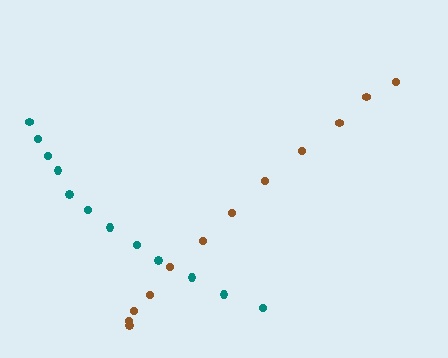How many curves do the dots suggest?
There are 2 distinct paths.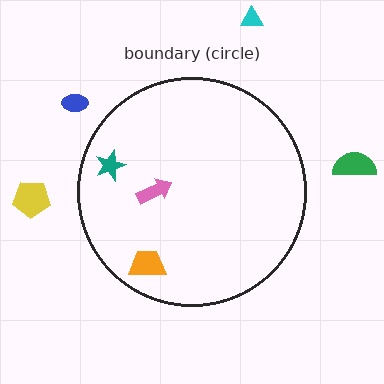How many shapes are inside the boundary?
3 inside, 4 outside.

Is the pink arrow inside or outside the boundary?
Inside.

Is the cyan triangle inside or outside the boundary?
Outside.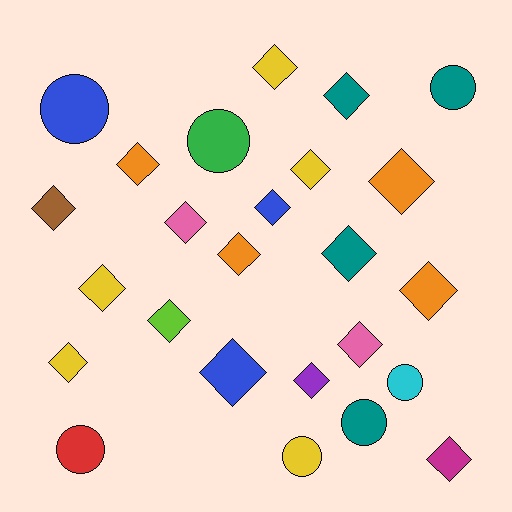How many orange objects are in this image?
There are 4 orange objects.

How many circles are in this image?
There are 7 circles.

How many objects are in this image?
There are 25 objects.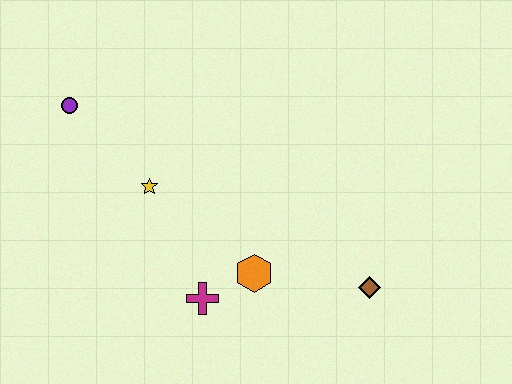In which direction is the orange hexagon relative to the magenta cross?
The orange hexagon is to the right of the magenta cross.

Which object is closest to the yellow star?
The purple circle is closest to the yellow star.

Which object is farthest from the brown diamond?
The purple circle is farthest from the brown diamond.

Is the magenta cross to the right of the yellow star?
Yes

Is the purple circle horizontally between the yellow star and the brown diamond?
No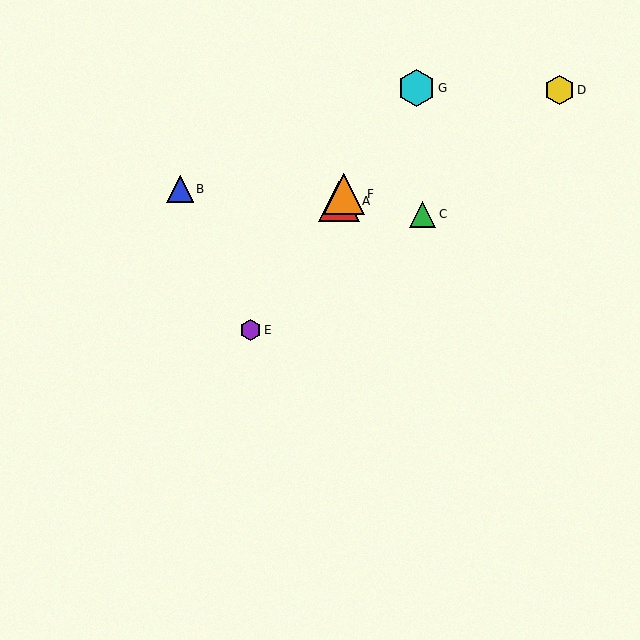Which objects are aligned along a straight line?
Objects A, E, F, G are aligned along a straight line.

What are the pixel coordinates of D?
Object D is at (559, 90).